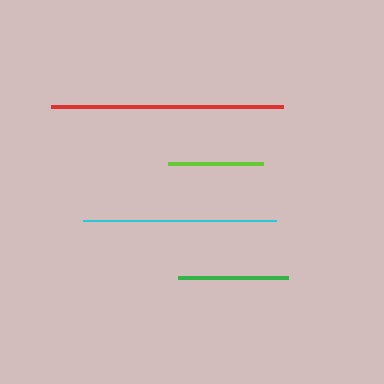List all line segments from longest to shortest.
From longest to shortest: red, cyan, green, lime.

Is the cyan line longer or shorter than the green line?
The cyan line is longer than the green line.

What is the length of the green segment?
The green segment is approximately 110 pixels long.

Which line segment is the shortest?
The lime line is the shortest at approximately 94 pixels.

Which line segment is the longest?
The red line is the longest at approximately 232 pixels.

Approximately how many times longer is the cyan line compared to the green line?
The cyan line is approximately 1.8 times the length of the green line.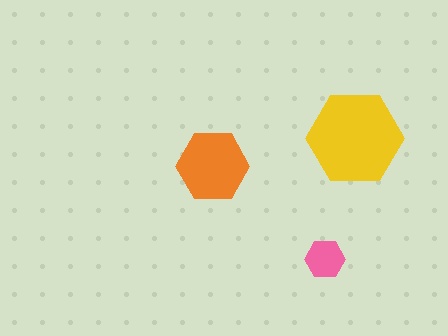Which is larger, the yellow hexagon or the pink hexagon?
The yellow one.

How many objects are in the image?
There are 3 objects in the image.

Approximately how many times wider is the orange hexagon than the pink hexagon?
About 2 times wider.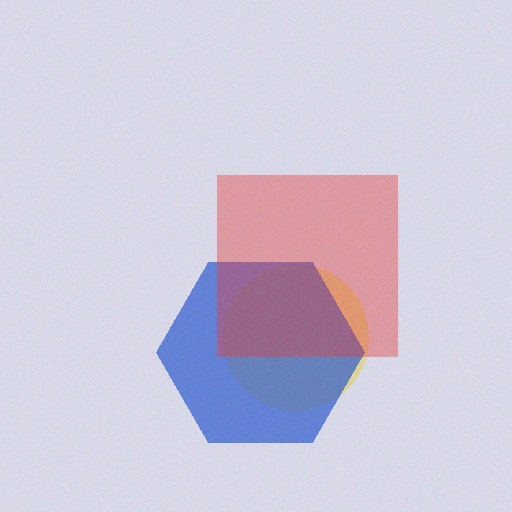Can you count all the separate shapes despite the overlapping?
Yes, there are 3 separate shapes.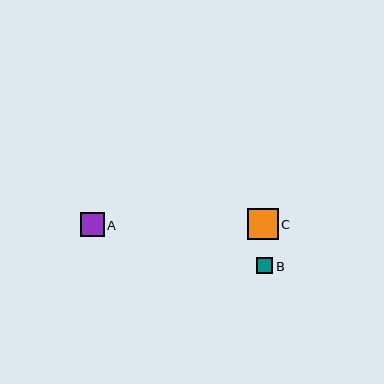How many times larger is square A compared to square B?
Square A is approximately 1.5 times the size of square B.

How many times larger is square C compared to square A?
Square C is approximately 1.3 times the size of square A.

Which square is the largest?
Square C is the largest with a size of approximately 31 pixels.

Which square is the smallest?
Square B is the smallest with a size of approximately 16 pixels.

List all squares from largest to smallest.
From largest to smallest: C, A, B.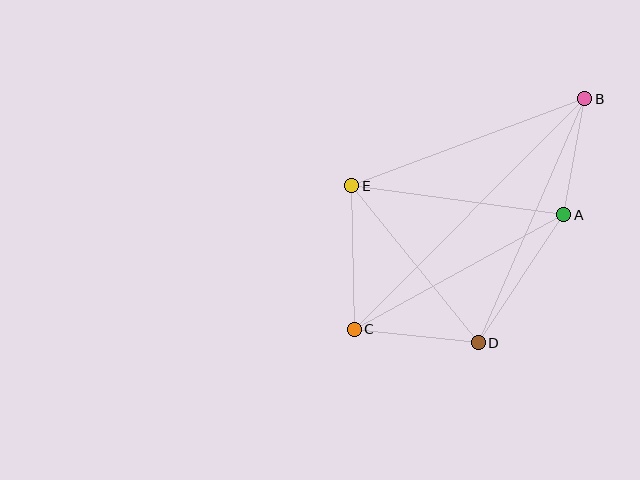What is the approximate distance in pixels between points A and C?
The distance between A and C is approximately 239 pixels.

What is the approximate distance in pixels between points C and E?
The distance between C and E is approximately 144 pixels.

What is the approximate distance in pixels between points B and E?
The distance between B and E is approximately 249 pixels.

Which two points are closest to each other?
Points A and B are closest to each other.